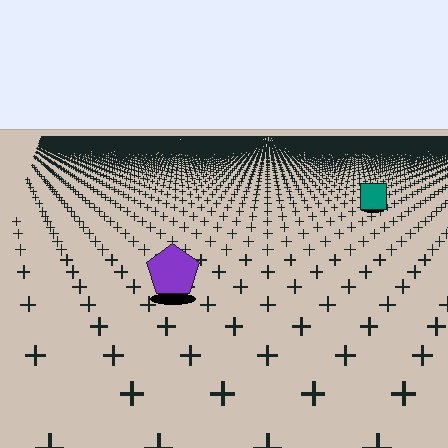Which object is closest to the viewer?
The purple pentagon is closest. The texture marks near it are larger and more spread out.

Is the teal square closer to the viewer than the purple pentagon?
No. The purple pentagon is closer — you can tell from the texture gradient: the ground texture is coarser near it.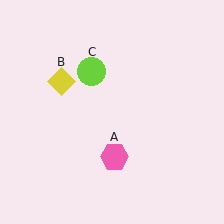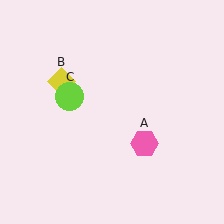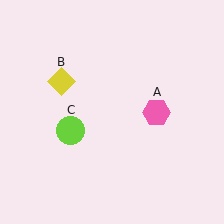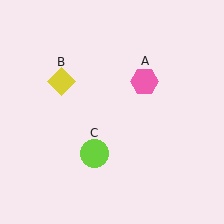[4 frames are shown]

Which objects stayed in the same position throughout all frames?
Yellow diamond (object B) remained stationary.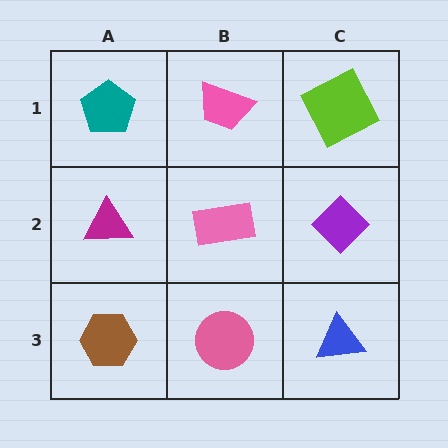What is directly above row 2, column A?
A teal pentagon.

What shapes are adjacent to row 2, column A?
A teal pentagon (row 1, column A), a brown hexagon (row 3, column A), a pink rectangle (row 2, column B).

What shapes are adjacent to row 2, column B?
A pink trapezoid (row 1, column B), a pink circle (row 3, column B), a magenta triangle (row 2, column A), a purple diamond (row 2, column C).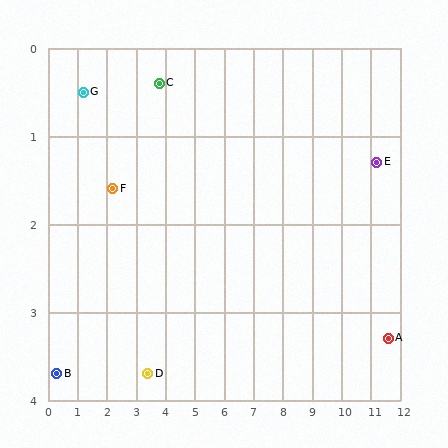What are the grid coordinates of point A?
Point A is at approximately (11.6, 3.3).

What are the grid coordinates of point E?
Point E is at approximately (11.2, 1.3).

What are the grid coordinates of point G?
Point G is at approximately (1.2, 0.5).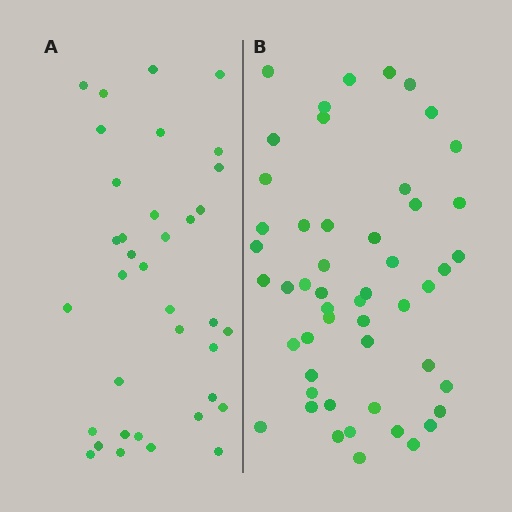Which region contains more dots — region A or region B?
Region B (the right region) has more dots.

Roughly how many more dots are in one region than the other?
Region B has approximately 15 more dots than region A.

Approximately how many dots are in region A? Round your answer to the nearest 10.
About 40 dots. (The exact count is 36, which rounds to 40.)